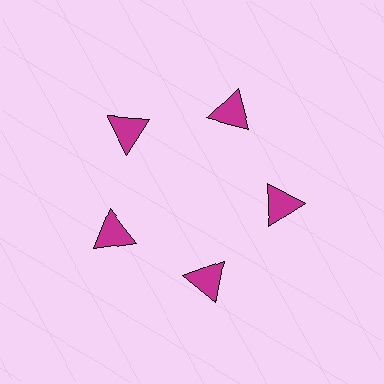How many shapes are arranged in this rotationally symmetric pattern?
There are 5 shapes, arranged in 5 groups of 1.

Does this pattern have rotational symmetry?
Yes, this pattern has 5-fold rotational symmetry. It looks the same after rotating 72 degrees around the center.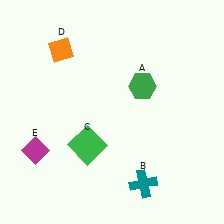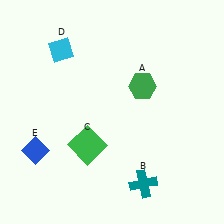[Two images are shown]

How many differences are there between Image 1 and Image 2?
There are 2 differences between the two images.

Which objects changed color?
D changed from orange to cyan. E changed from magenta to blue.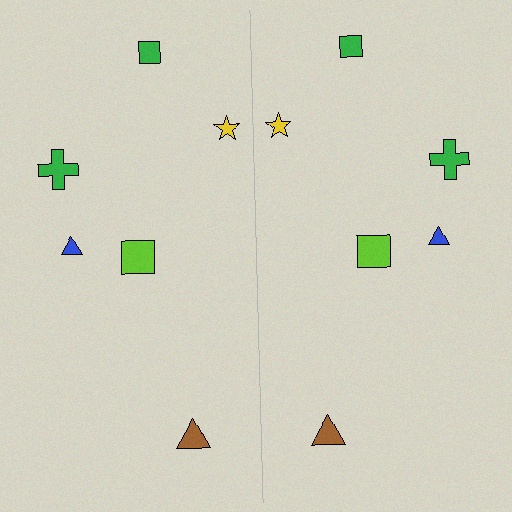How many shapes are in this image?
There are 12 shapes in this image.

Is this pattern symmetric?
Yes, this pattern has bilateral (reflection) symmetry.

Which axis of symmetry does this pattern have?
The pattern has a vertical axis of symmetry running through the center of the image.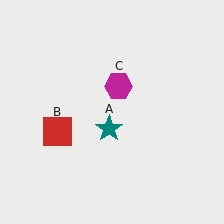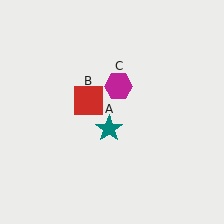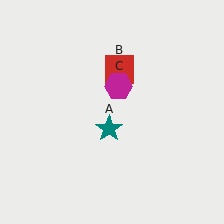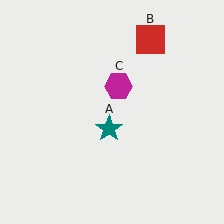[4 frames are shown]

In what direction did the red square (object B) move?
The red square (object B) moved up and to the right.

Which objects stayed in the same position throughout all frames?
Teal star (object A) and magenta hexagon (object C) remained stationary.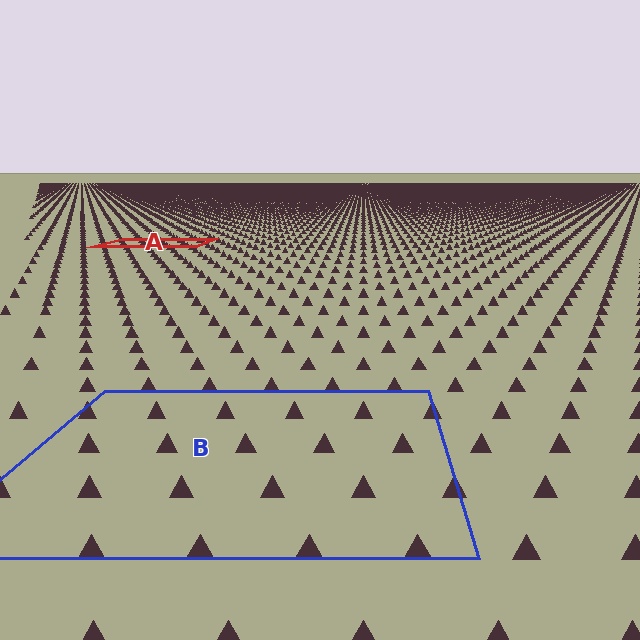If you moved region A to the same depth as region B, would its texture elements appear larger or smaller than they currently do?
They would appear larger. At a closer depth, the same texture elements are projected at a bigger on-screen size.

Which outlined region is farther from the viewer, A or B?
Region A is farther from the viewer — the texture elements inside it appear smaller and more densely packed.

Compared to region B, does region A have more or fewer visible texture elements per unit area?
Region A has more texture elements per unit area — they are packed more densely because it is farther away.